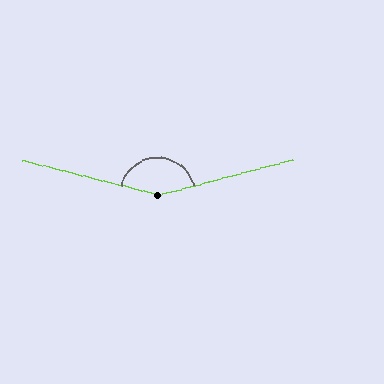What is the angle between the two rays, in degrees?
Approximately 151 degrees.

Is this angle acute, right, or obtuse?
It is obtuse.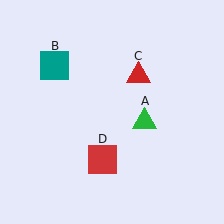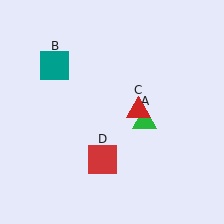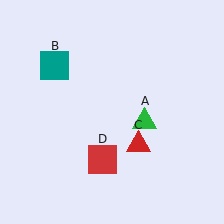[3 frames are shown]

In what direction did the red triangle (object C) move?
The red triangle (object C) moved down.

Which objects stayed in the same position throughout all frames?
Green triangle (object A) and teal square (object B) and red square (object D) remained stationary.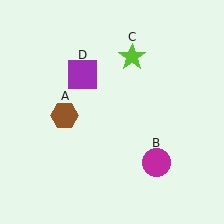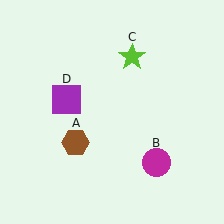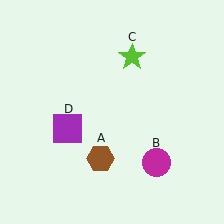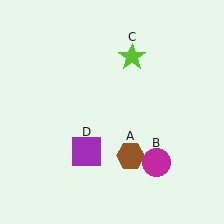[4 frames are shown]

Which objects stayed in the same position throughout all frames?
Magenta circle (object B) and lime star (object C) remained stationary.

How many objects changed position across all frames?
2 objects changed position: brown hexagon (object A), purple square (object D).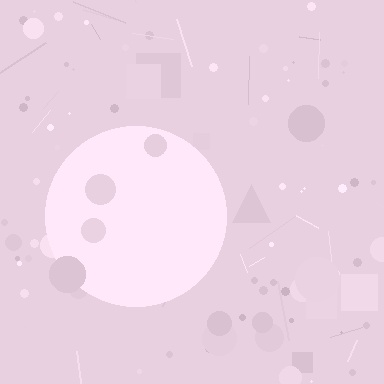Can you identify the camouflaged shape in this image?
The camouflaged shape is a circle.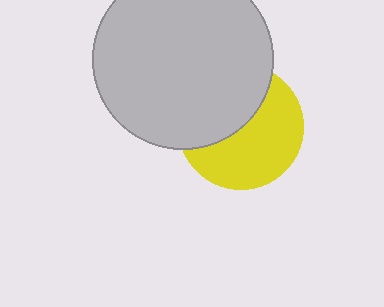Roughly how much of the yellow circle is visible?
About half of it is visible (roughly 56%).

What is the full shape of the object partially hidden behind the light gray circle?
The partially hidden object is a yellow circle.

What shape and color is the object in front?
The object in front is a light gray circle.